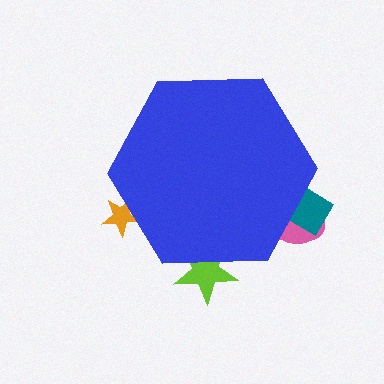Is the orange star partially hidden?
Yes, the orange star is partially hidden behind the blue hexagon.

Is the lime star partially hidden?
Yes, the lime star is partially hidden behind the blue hexagon.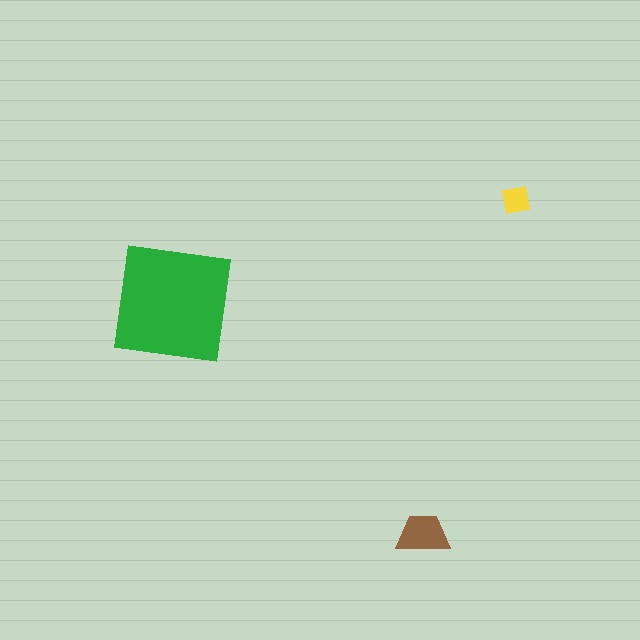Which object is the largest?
The green square.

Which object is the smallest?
The yellow square.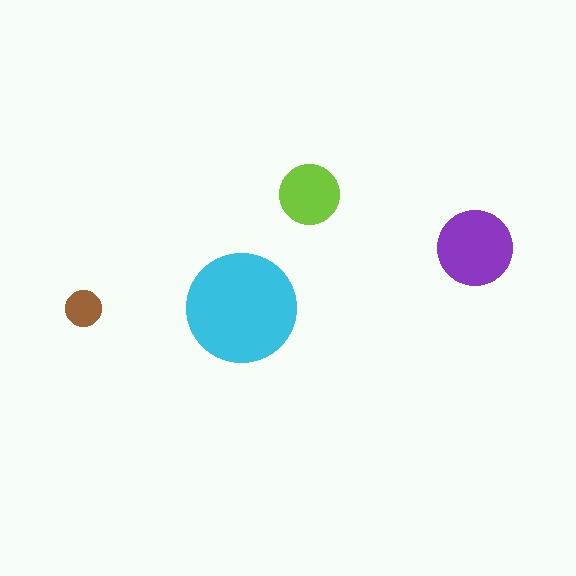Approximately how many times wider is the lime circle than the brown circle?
About 1.5 times wider.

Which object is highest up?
The lime circle is topmost.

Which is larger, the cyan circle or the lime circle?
The cyan one.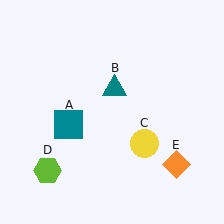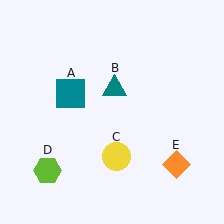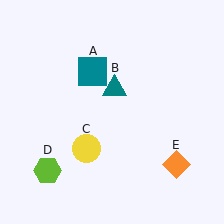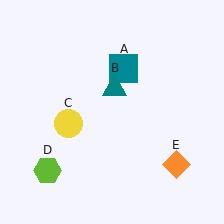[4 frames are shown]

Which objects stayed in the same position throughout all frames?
Teal triangle (object B) and lime hexagon (object D) and orange diamond (object E) remained stationary.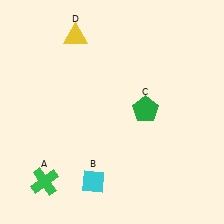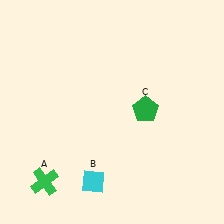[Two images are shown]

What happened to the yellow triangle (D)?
The yellow triangle (D) was removed in Image 2. It was in the top-left area of Image 1.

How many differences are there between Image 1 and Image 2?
There is 1 difference between the two images.